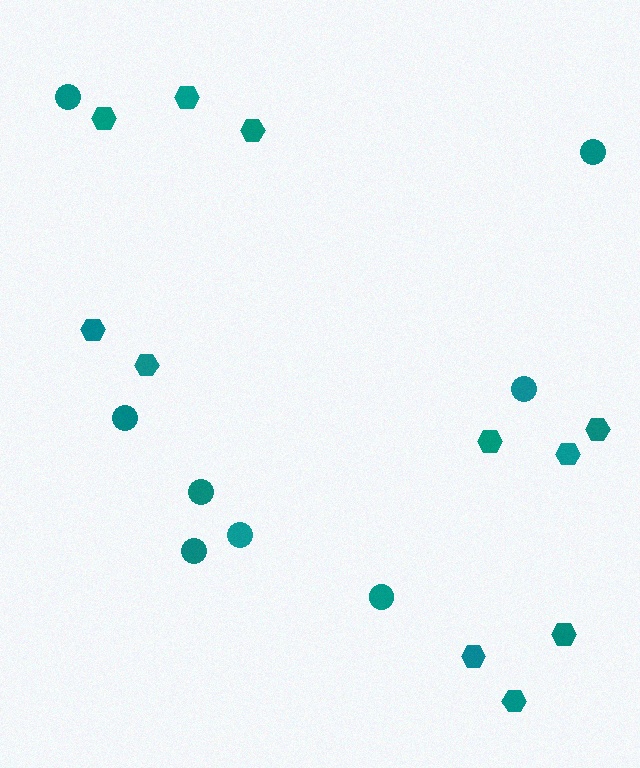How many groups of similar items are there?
There are 2 groups: one group of circles (8) and one group of hexagons (11).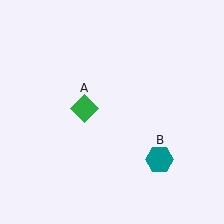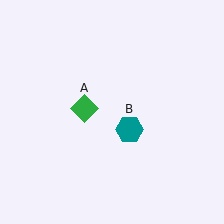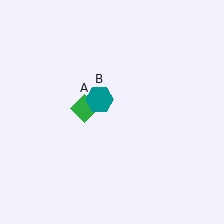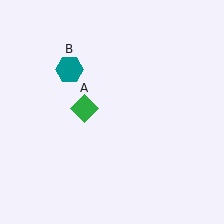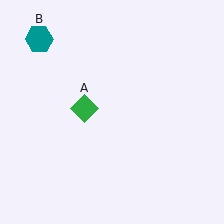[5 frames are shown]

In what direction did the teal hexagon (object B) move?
The teal hexagon (object B) moved up and to the left.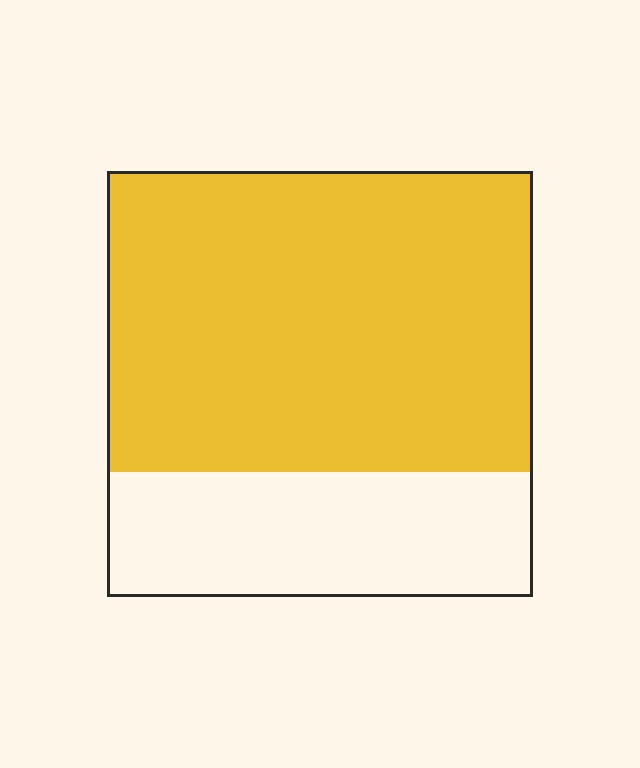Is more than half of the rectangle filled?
Yes.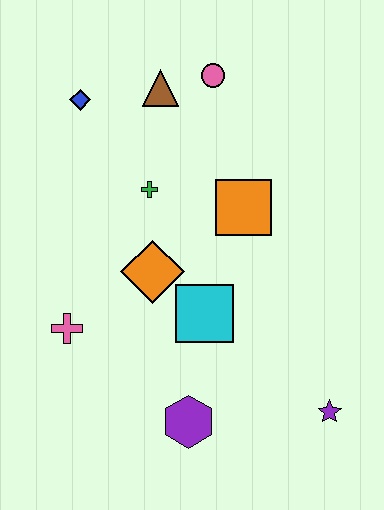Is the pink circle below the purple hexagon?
No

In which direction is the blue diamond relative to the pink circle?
The blue diamond is to the left of the pink circle.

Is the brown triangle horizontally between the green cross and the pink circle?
Yes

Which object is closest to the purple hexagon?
The cyan square is closest to the purple hexagon.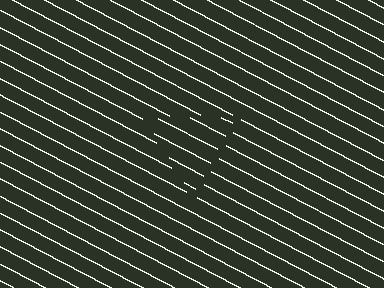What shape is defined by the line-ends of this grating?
An illusory triangle. The interior of the shape contains the same grating, shifted by half a period — the contour is defined by the phase discontinuity where line-ends from the inner and outer gratings abut.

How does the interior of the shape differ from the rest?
The interior of the shape contains the same grating, shifted by half a period — the contour is defined by the phase discontinuity where line-ends from the inner and outer gratings abut.